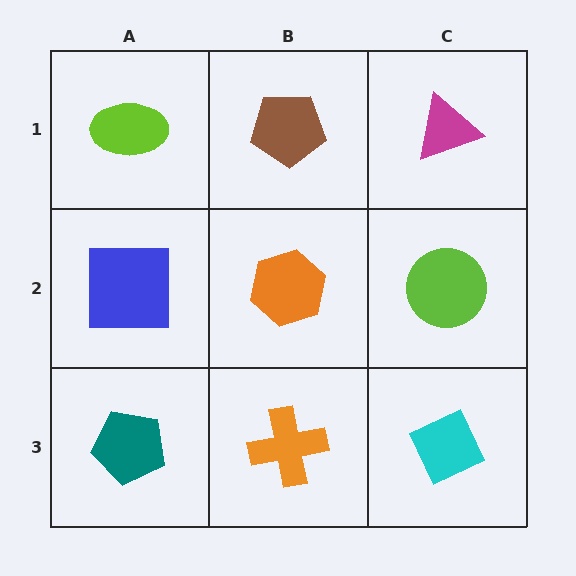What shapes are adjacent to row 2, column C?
A magenta triangle (row 1, column C), a cyan diamond (row 3, column C), an orange hexagon (row 2, column B).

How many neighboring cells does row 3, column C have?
2.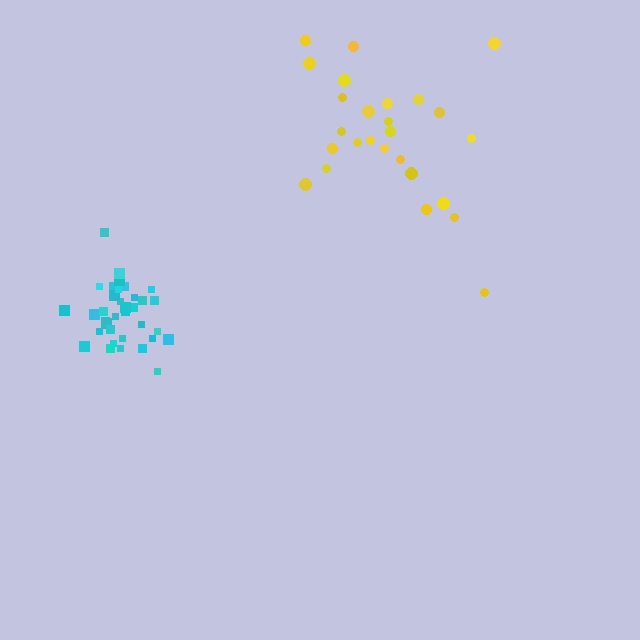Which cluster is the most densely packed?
Cyan.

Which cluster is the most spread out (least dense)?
Yellow.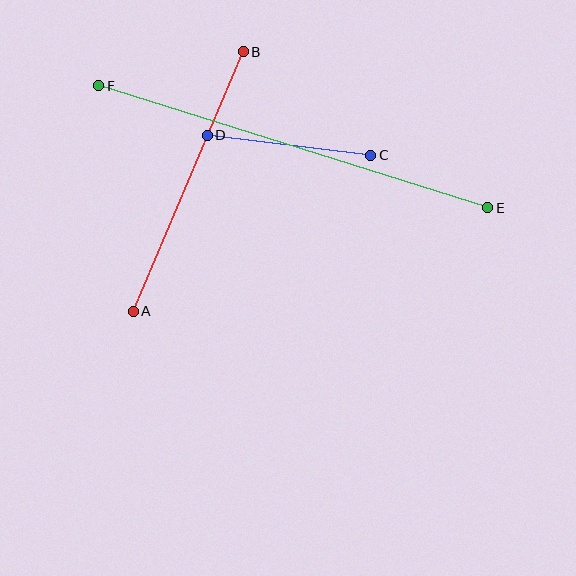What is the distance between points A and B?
The distance is approximately 282 pixels.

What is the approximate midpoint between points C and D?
The midpoint is at approximately (289, 145) pixels.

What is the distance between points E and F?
The distance is approximately 408 pixels.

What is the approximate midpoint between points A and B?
The midpoint is at approximately (188, 181) pixels.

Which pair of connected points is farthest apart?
Points E and F are farthest apart.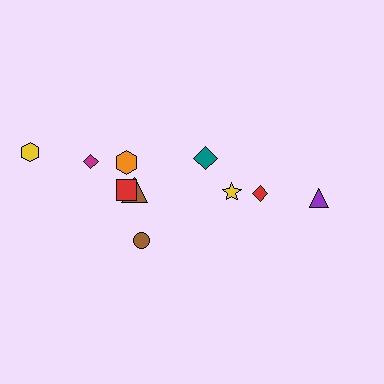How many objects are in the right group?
There are 4 objects.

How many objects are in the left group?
There are 6 objects.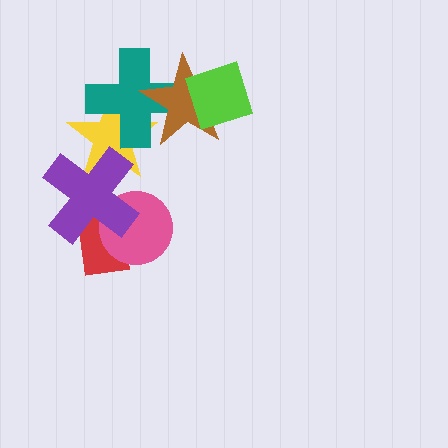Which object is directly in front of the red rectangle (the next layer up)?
The pink circle is directly in front of the red rectangle.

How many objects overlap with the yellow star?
3 objects overlap with the yellow star.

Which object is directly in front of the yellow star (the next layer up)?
The teal cross is directly in front of the yellow star.